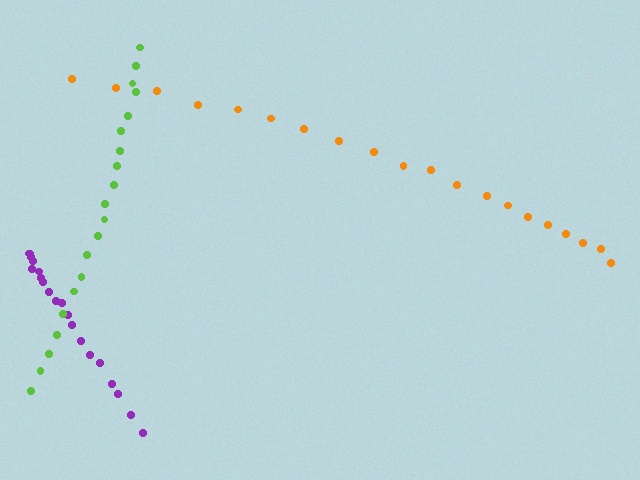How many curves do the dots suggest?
There are 3 distinct paths.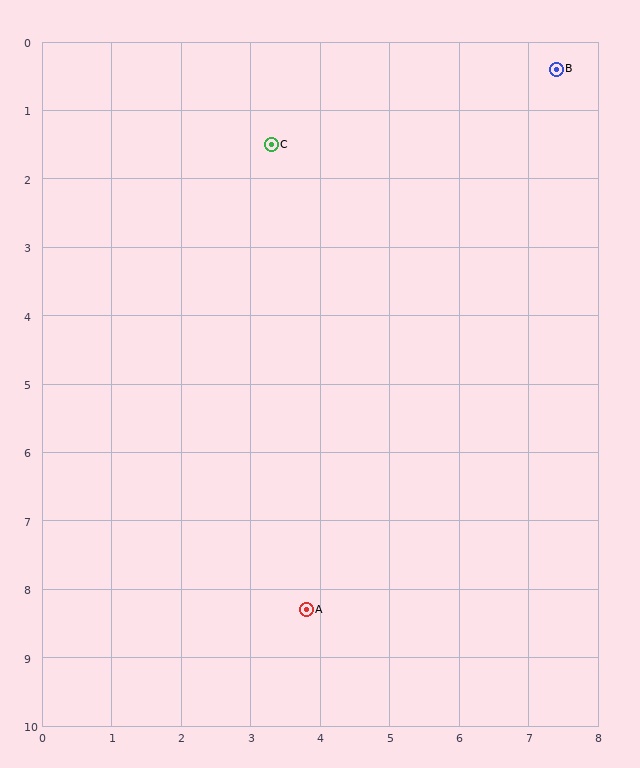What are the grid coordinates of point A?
Point A is at approximately (3.8, 8.3).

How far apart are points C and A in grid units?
Points C and A are about 6.8 grid units apart.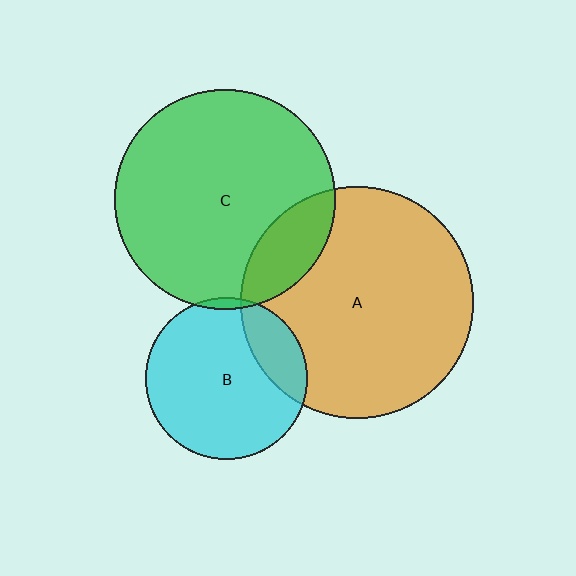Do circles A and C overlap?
Yes.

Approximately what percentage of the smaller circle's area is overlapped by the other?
Approximately 15%.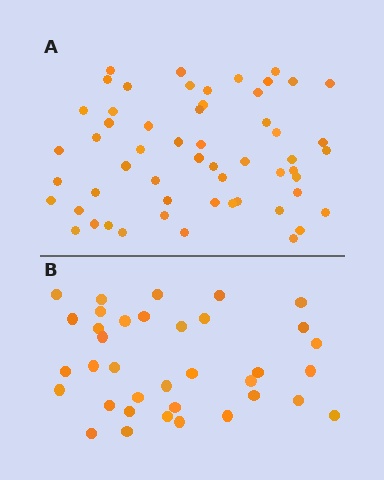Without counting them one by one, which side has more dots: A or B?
Region A (the top region) has more dots.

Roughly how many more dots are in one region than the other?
Region A has approximately 20 more dots than region B.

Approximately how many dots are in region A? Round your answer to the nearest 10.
About 60 dots. (The exact count is 56, which rounds to 60.)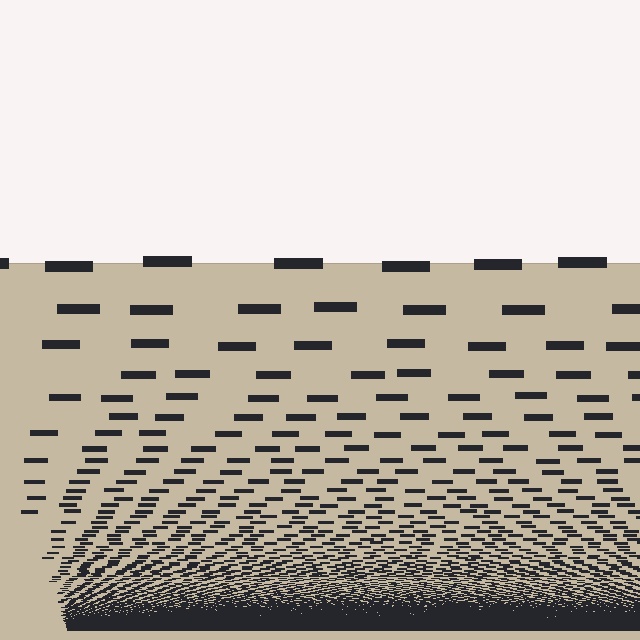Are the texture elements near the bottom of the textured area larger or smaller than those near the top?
Smaller. The gradient is inverted — elements near the bottom are smaller and denser.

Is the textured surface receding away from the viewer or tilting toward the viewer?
The surface appears to tilt toward the viewer. Texture elements get larger and sparser toward the top.